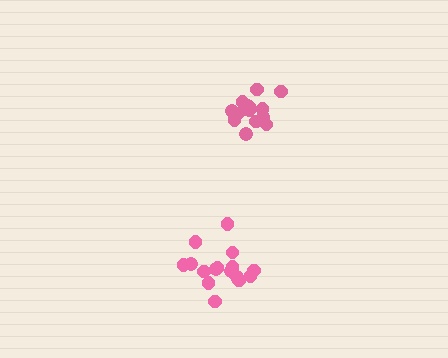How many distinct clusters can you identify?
There are 2 distinct clusters.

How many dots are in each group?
Group 1: 16 dots, Group 2: 16 dots (32 total).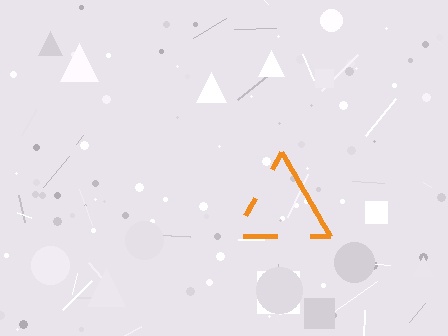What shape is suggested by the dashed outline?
The dashed outline suggests a triangle.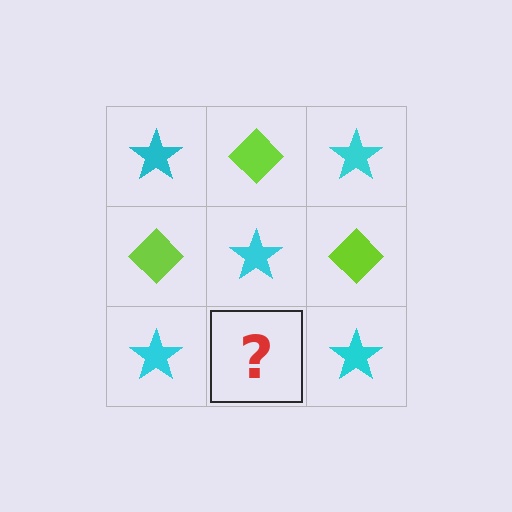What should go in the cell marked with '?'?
The missing cell should contain a lime diamond.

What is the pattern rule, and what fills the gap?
The rule is that it alternates cyan star and lime diamond in a checkerboard pattern. The gap should be filled with a lime diamond.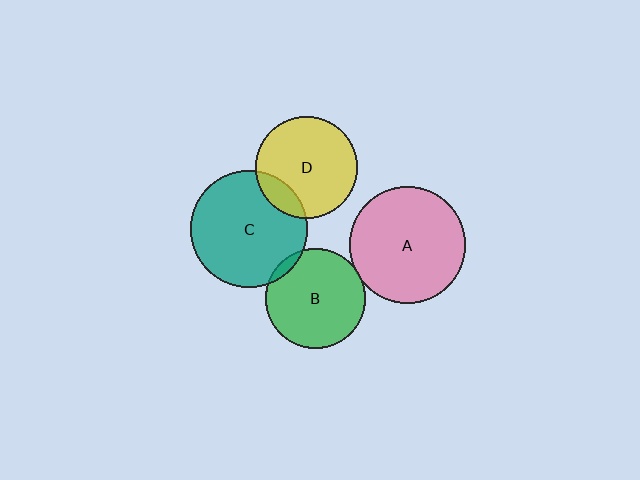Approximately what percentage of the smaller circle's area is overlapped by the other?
Approximately 15%.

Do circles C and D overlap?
Yes.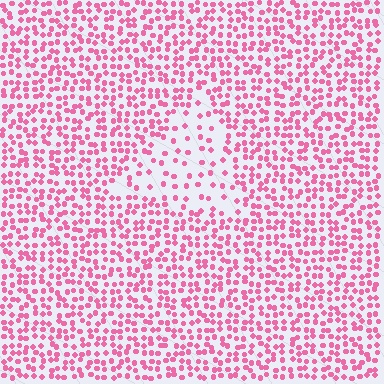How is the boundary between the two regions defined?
The boundary is defined by a change in element density (approximately 2.4x ratio). All elements are the same color, size, and shape.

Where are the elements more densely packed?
The elements are more densely packed outside the triangle boundary.